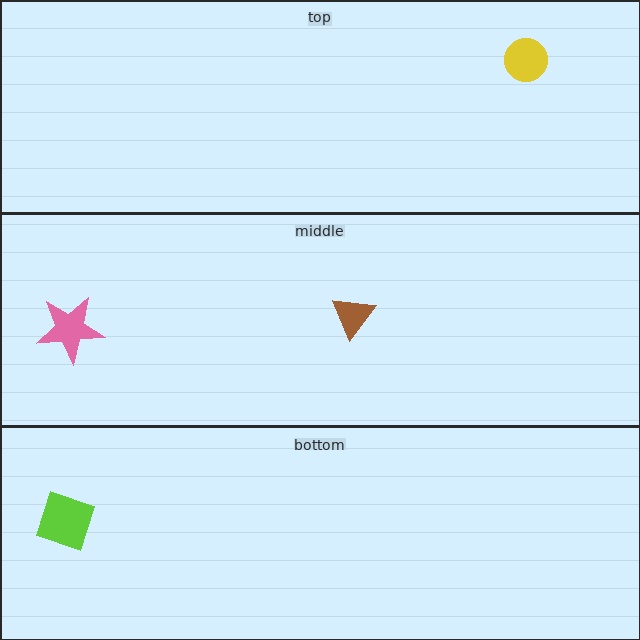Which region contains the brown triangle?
The middle region.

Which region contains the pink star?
The middle region.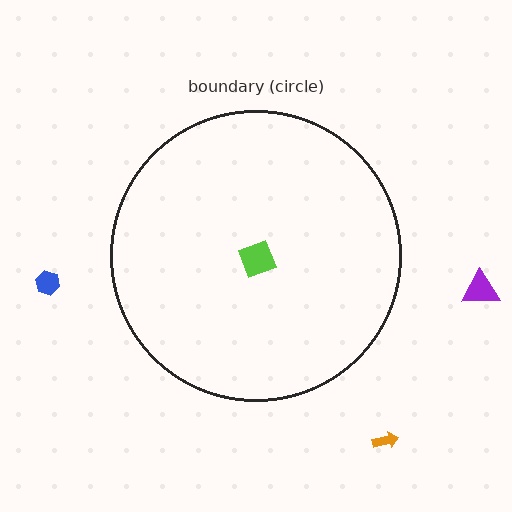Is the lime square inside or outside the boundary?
Inside.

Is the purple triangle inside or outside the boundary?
Outside.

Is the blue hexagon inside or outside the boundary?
Outside.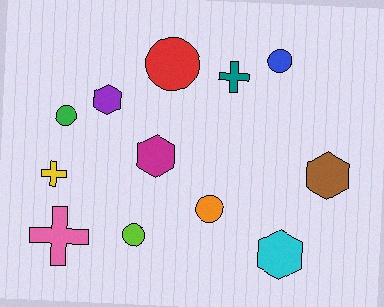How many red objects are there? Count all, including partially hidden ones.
There is 1 red object.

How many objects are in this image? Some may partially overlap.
There are 12 objects.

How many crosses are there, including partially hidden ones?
There are 3 crosses.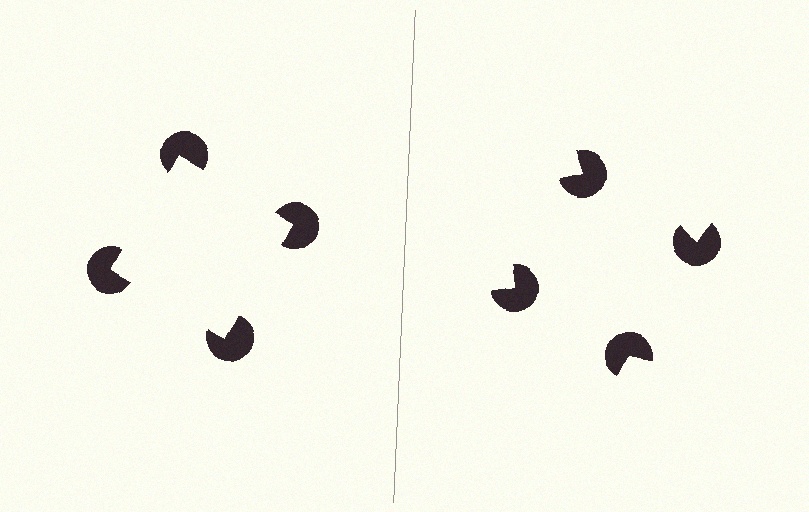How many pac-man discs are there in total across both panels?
8 — 4 on each side.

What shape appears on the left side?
An illusory square.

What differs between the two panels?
The pac-man discs are positioned identically on both sides; only the wedge orientations differ. On the left they align to a square; on the right they are misaligned.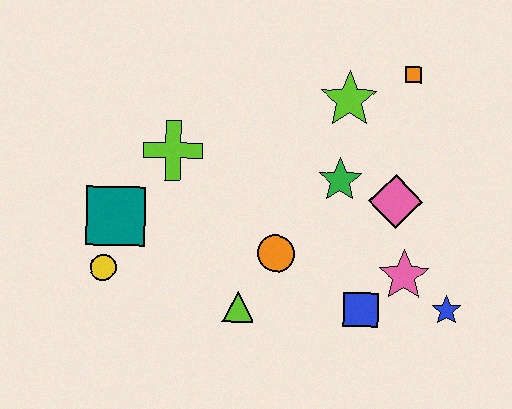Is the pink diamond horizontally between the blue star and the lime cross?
Yes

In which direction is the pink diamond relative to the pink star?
The pink diamond is above the pink star.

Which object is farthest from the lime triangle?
The orange square is farthest from the lime triangle.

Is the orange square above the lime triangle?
Yes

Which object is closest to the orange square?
The lime star is closest to the orange square.